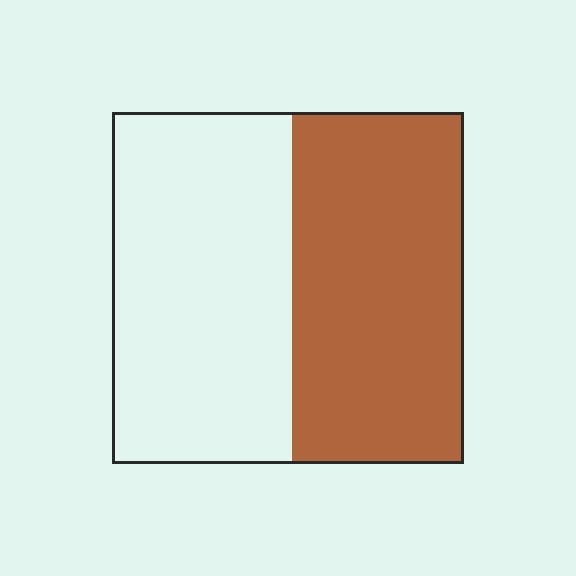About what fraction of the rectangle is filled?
About one half (1/2).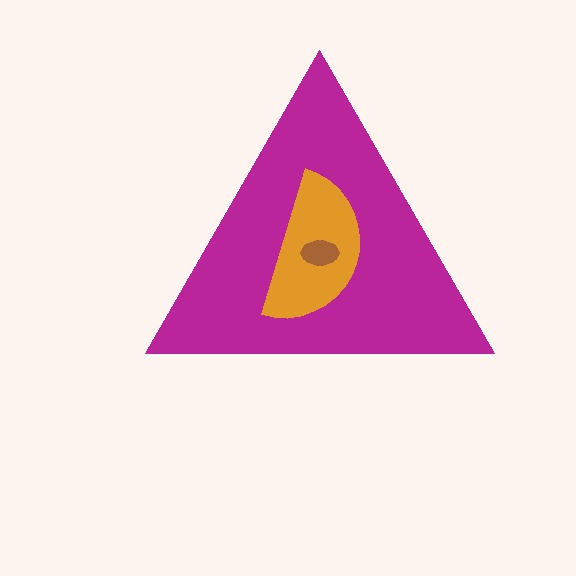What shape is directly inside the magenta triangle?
The orange semicircle.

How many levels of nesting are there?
3.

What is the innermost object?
The brown ellipse.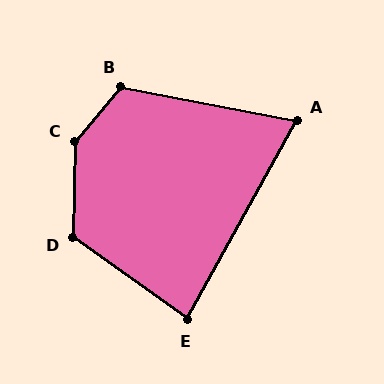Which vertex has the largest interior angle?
C, at approximately 141 degrees.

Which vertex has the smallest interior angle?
A, at approximately 72 degrees.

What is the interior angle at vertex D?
Approximately 124 degrees (obtuse).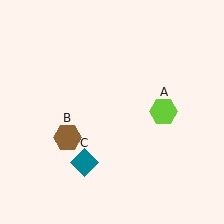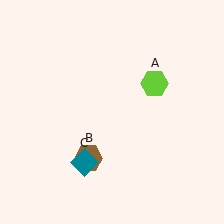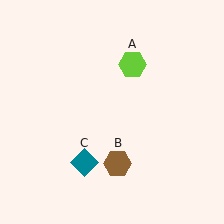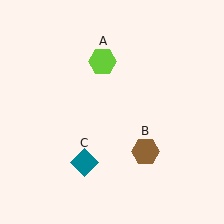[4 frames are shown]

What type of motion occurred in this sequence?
The lime hexagon (object A), brown hexagon (object B) rotated counterclockwise around the center of the scene.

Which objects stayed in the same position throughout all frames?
Teal diamond (object C) remained stationary.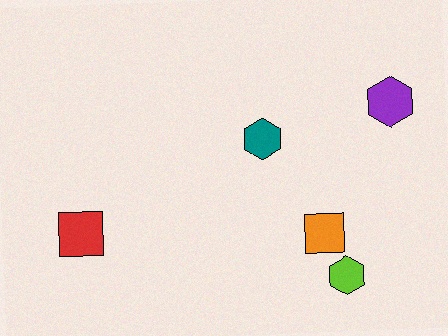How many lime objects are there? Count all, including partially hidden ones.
There is 1 lime object.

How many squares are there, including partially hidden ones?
There are 2 squares.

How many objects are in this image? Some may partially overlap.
There are 5 objects.